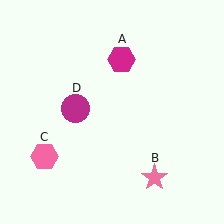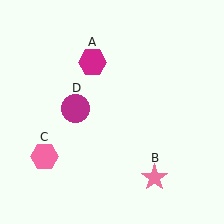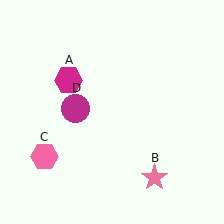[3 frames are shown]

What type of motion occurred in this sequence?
The magenta hexagon (object A) rotated counterclockwise around the center of the scene.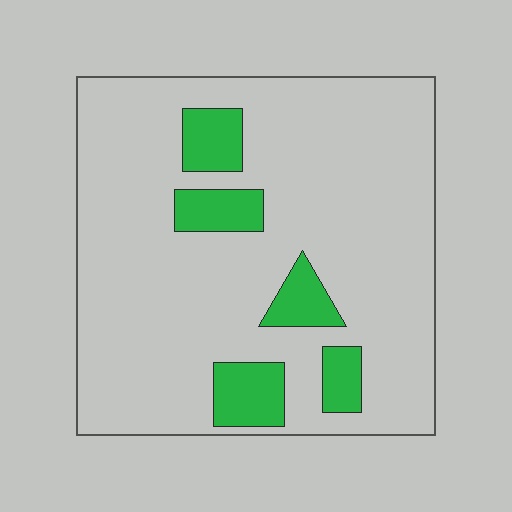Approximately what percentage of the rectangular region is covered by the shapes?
Approximately 15%.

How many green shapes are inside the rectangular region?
5.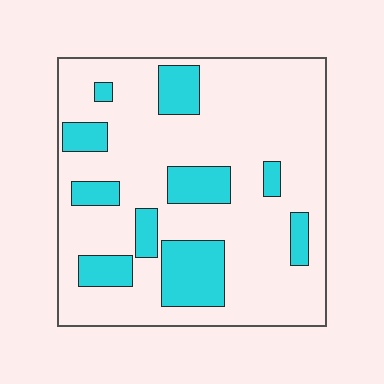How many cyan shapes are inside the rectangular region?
10.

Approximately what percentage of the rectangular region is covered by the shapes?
Approximately 20%.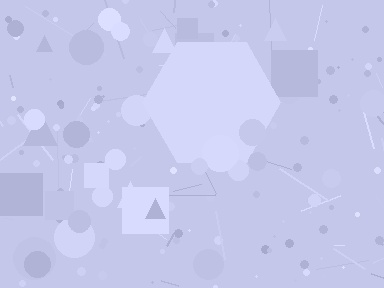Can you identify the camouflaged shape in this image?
The camouflaged shape is a hexagon.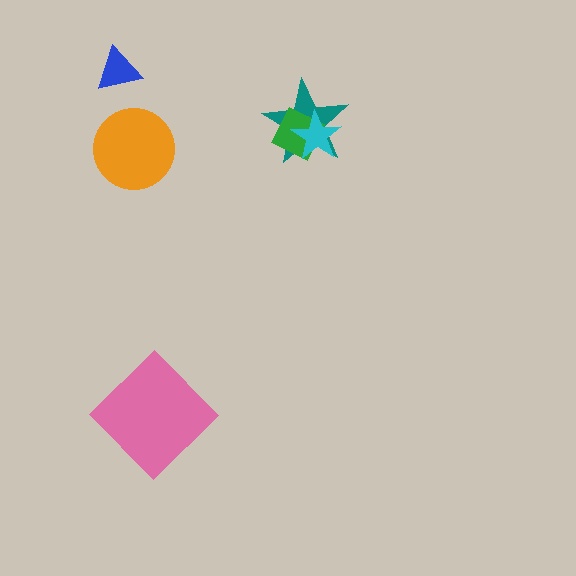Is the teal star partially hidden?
Yes, it is partially covered by another shape.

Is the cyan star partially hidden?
No, no other shape covers it.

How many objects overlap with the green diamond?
2 objects overlap with the green diamond.